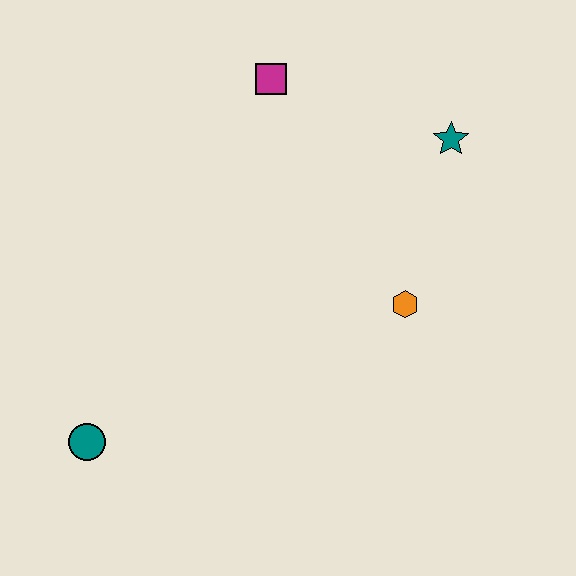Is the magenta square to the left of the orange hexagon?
Yes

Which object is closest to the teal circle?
The orange hexagon is closest to the teal circle.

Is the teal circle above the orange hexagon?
No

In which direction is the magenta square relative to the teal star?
The magenta square is to the left of the teal star.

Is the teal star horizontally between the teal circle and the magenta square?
No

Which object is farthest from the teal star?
The teal circle is farthest from the teal star.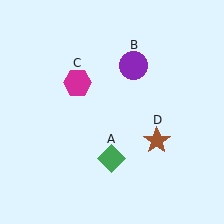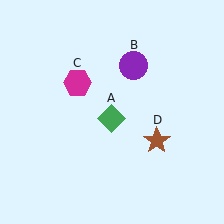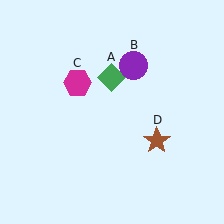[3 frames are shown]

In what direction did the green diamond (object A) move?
The green diamond (object A) moved up.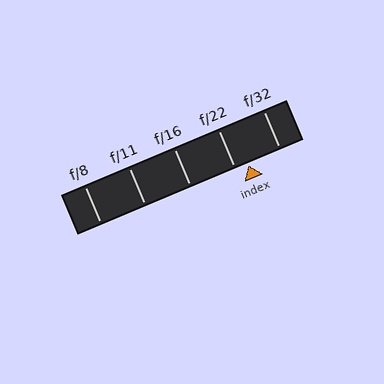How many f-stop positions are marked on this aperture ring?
There are 5 f-stop positions marked.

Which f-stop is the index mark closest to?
The index mark is closest to f/22.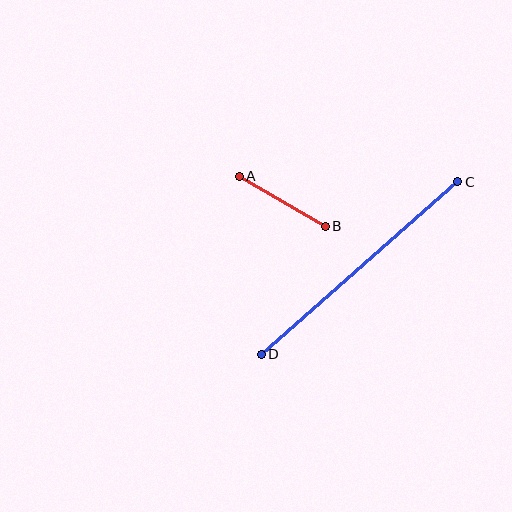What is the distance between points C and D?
The distance is approximately 262 pixels.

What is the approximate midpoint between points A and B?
The midpoint is at approximately (282, 201) pixels.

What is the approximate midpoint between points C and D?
The midpoint is at approximately (359, 268) pixels.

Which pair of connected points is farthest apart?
Points C and D are farthest apart.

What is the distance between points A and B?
The distance is approximately 100 pixels.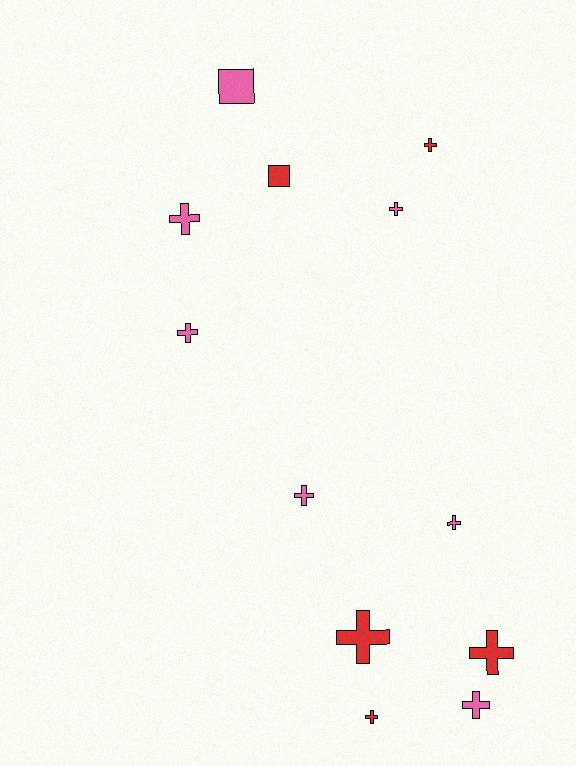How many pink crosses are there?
There are 6 pink crosses.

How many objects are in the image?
There are 12 objects.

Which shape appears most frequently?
Cross, with 10 objects.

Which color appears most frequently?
Pink, with 7 objects.